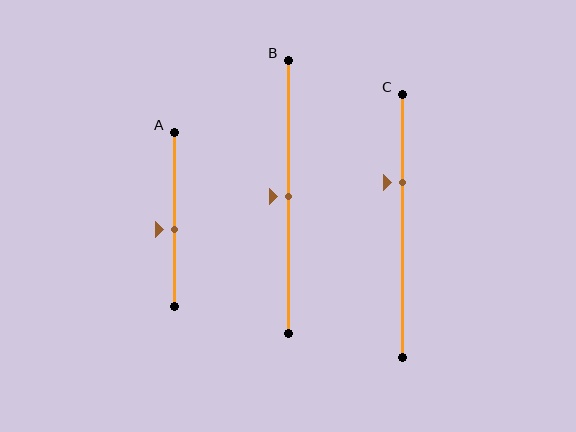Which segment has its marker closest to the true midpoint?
Segment B has its marker closest to the true midpoint.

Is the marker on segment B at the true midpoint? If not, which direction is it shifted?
Yes, the marker on segment B is at the true midpoint.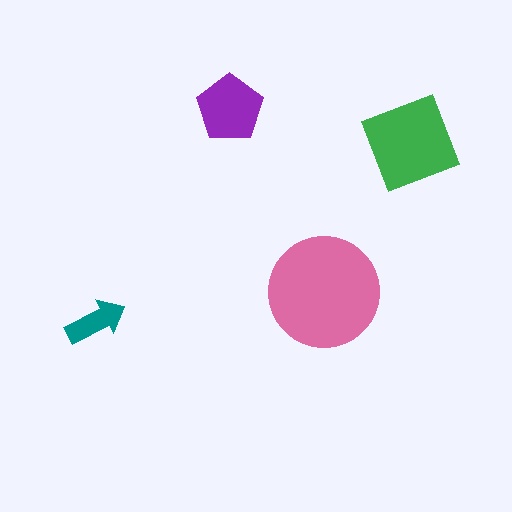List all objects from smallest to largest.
The teal arrow, the purple pentagon, the green diamond, the pink circle.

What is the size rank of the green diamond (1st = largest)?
2nd.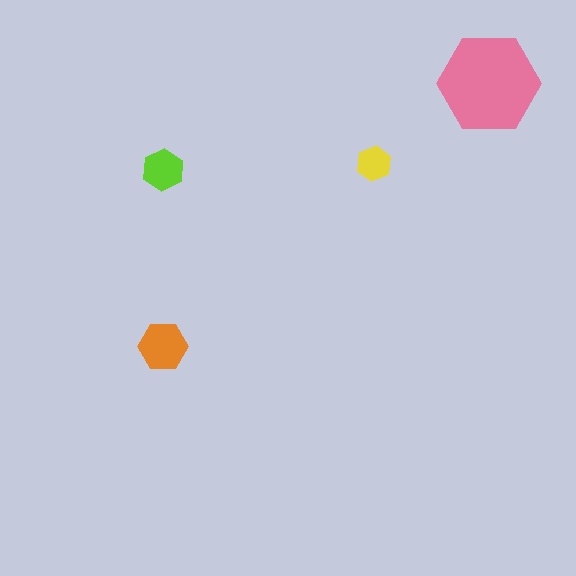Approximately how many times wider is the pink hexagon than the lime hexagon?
About 2.5 times wider.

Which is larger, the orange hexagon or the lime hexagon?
The orange one.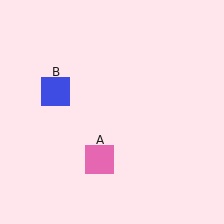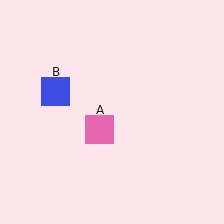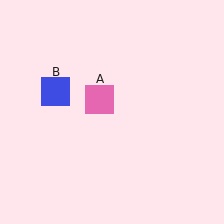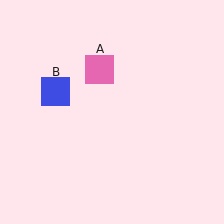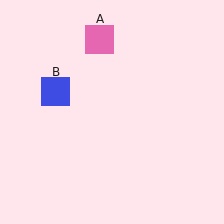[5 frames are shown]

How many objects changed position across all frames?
1 object changed position: pink square (object A).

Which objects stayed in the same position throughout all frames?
Blue square (object B) remained stationary.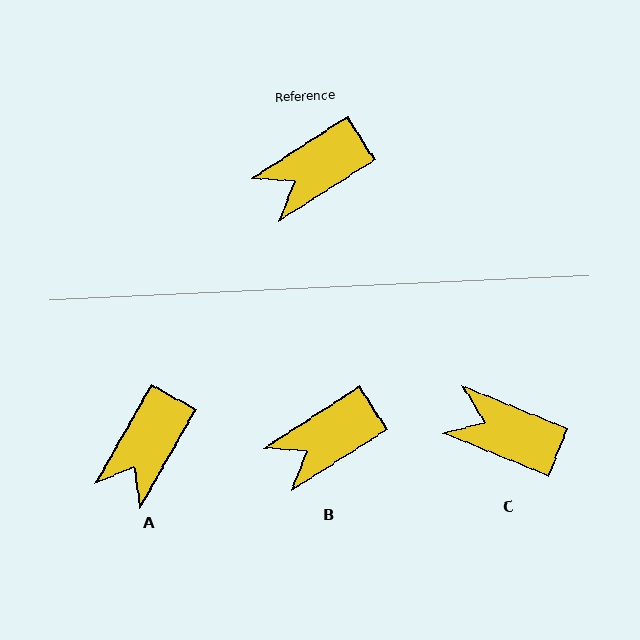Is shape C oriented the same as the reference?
No, it is off by about 55 degrees.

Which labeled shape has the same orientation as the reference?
B.